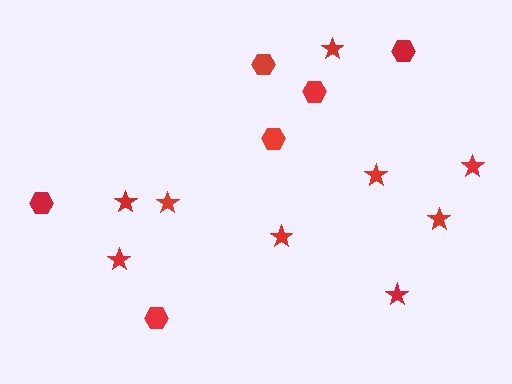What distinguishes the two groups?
There are 2 groups: one group of stars (9) and one group of hexagons (6).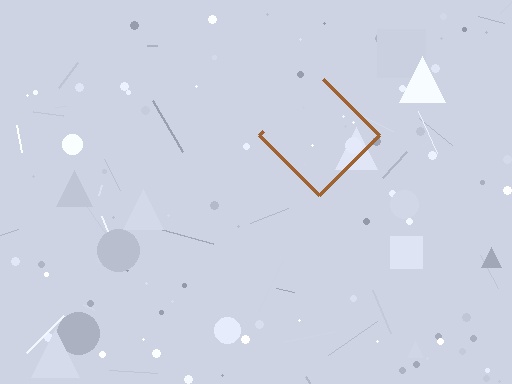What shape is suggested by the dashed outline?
The dashed outline suggests a diamond.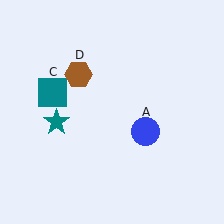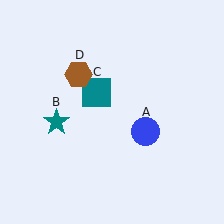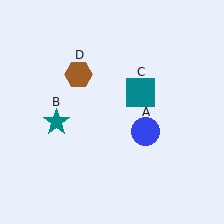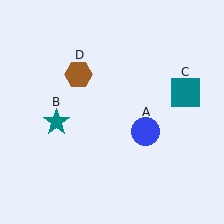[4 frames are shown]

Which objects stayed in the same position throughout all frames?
Blue circle (object A) and teal star (object B) and brown hexagon (object D) remained stationary.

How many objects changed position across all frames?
1 object changed position: teal square (object C).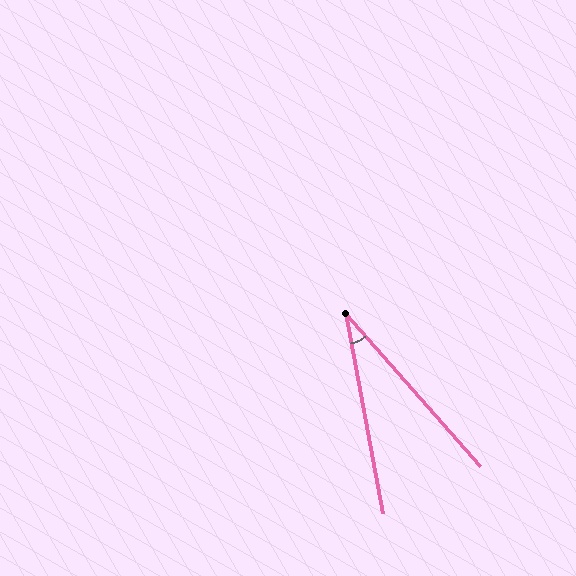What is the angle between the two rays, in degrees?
Approximately 31 degrees.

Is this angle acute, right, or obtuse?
It is acute.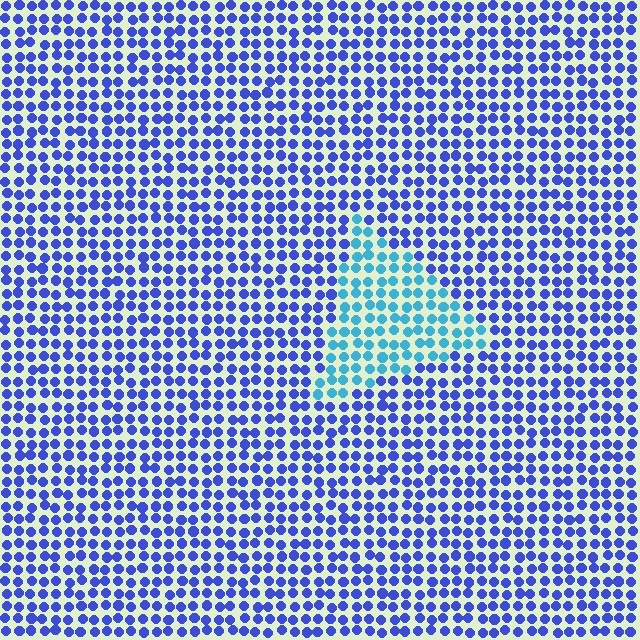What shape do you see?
I see a triangle.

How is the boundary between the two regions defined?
The boundary is defined purely by a slight shift in hue (about 42 degrees). Spacing, size, and orientation are identical on both sides.